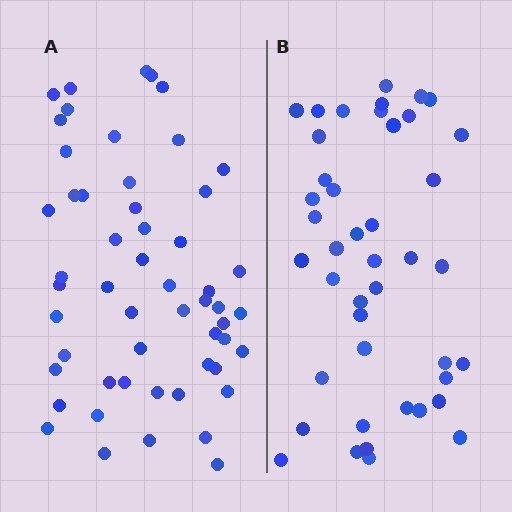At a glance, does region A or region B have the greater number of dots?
Region A (the left region) has more dots.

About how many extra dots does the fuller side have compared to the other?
Region A has roughly 12 or so more dots than region B.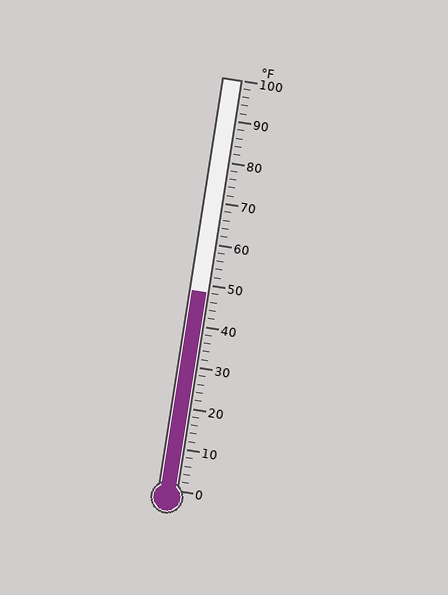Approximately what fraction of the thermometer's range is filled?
The thermometer is filled to approximately 50% of its range.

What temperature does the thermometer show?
The thermometer shows approximately 48°F.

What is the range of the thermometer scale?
The thermometer scale ranges from 0°F to 100°F.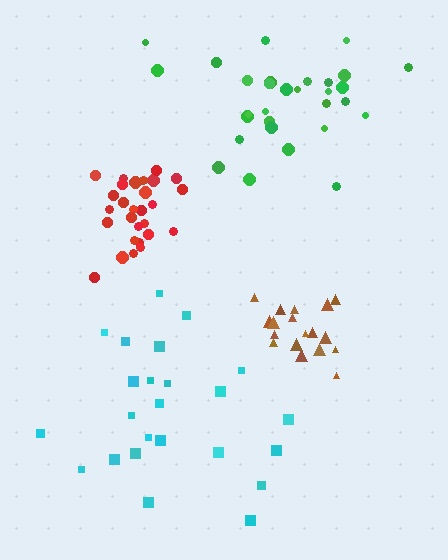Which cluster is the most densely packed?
Red.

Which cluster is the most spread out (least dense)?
Cyan.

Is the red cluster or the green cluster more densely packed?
Red.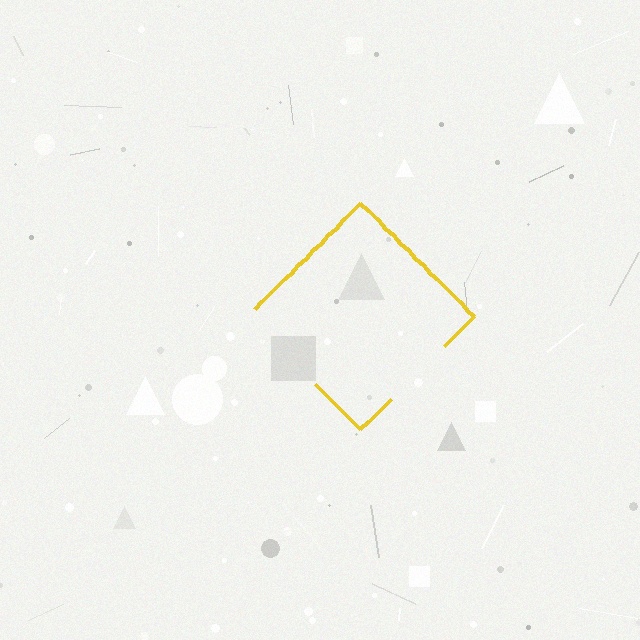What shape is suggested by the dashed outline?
The dashed outline suggests a diamond.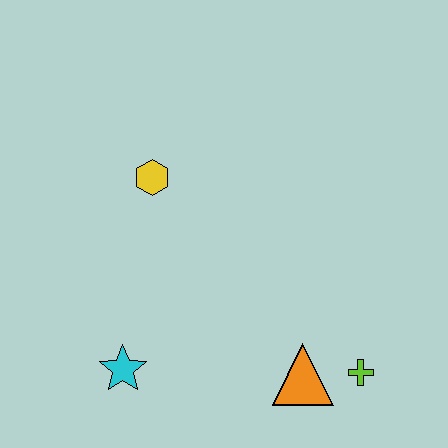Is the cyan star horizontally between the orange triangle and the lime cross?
No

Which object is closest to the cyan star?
The orange triangle is closest to the cyan star.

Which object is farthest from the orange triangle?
The yellow hexagon is farthest from the orange triangle.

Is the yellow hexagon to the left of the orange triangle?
Yes